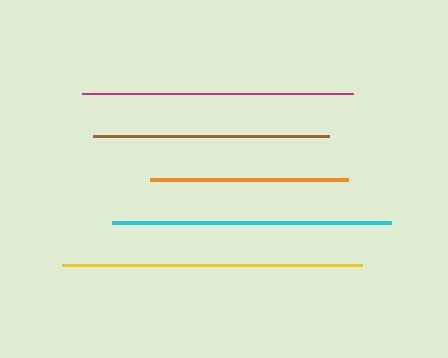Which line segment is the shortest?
The orange line is the shortest at approximately 198 pixels.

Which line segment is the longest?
The yellow line is the longest at approximately 300 pixels.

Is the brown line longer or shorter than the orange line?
The brown line is longer than the orange line.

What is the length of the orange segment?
The orange segment is approximately 198 pixels long.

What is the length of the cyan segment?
The cyan segment is approximately 279 pixels long.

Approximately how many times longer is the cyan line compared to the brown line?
The cyan line is approximately 1.2 times the length of the brown line.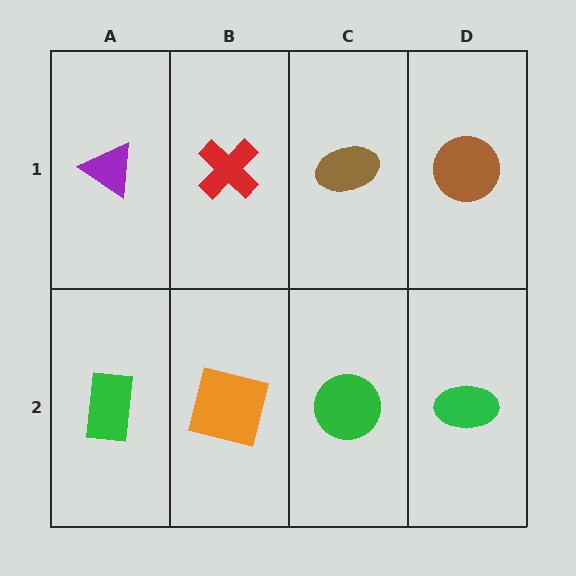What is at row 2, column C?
A green circle.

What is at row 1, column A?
A purple triangle.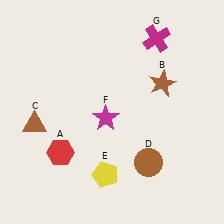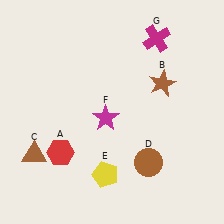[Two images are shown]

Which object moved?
The brown triangle (C) moved down.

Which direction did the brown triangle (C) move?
The brown triangle (C) moved down.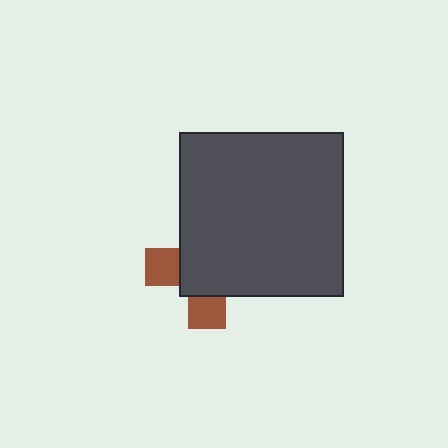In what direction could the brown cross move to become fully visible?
The brown cross could move toward the lower-left. That would shift it out from behind the dark gray square entirely.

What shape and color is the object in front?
The object in front is a dark gray square.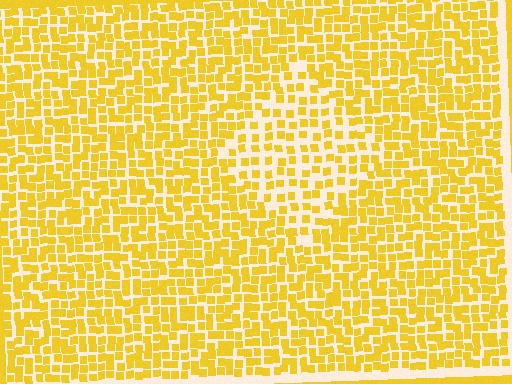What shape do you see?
I see a diamond.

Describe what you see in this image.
The image contains small yellow elements arranged at two different densities. A diamond-shaped region is visible where the elements are less densely packed than the surrounding area.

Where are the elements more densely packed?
The elements are more densely packed outside the diamond boundary.